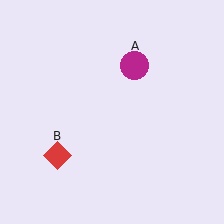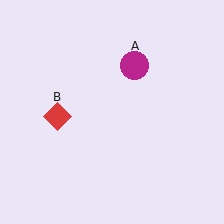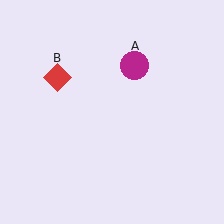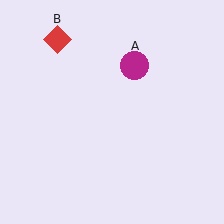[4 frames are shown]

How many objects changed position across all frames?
1 object changed position: red diamond (object B).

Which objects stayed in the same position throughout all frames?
Magenta circle (object A) remained stationary.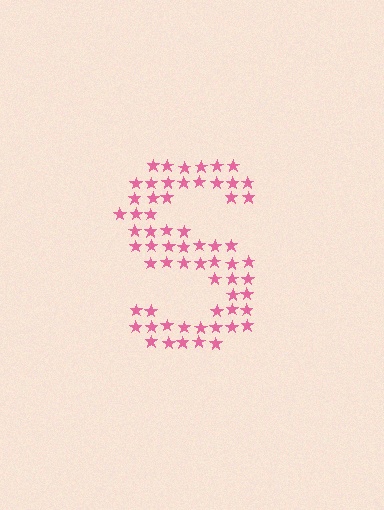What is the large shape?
The large shape is the letter S.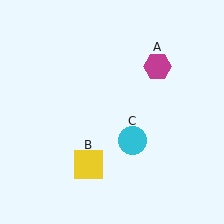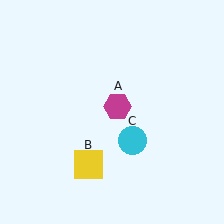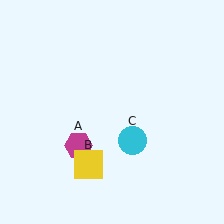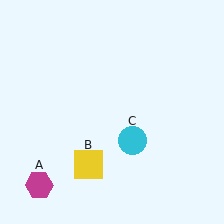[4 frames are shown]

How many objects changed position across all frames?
1 object changed position: magenta hexagon (object A).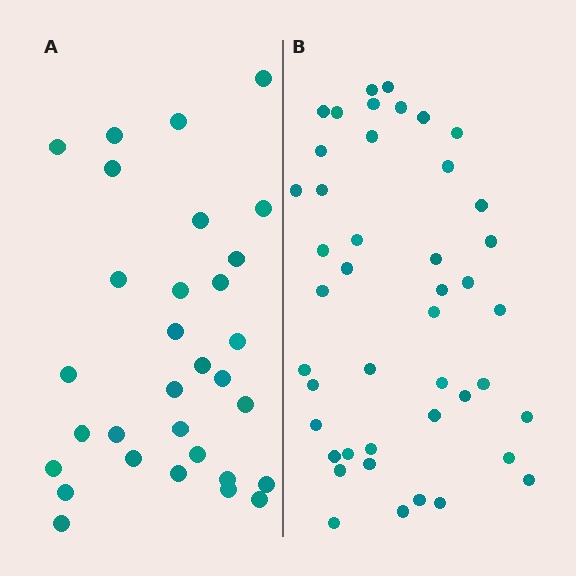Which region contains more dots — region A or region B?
Region B (the right region) has more dots.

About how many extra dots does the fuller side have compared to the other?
Region B has approximately 15 more dots than region A.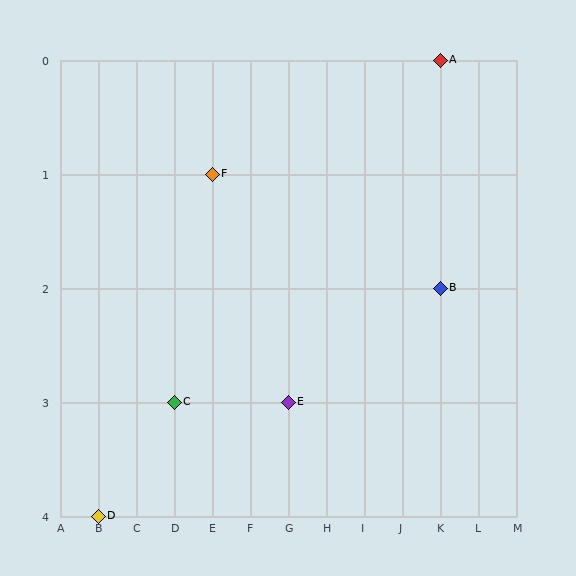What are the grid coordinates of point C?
Point C is at grid coordinates (D, 3).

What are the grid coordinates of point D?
Point D is at grid coordinates (B, 4).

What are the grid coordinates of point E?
Point E is at grid coordinates (G, 3).